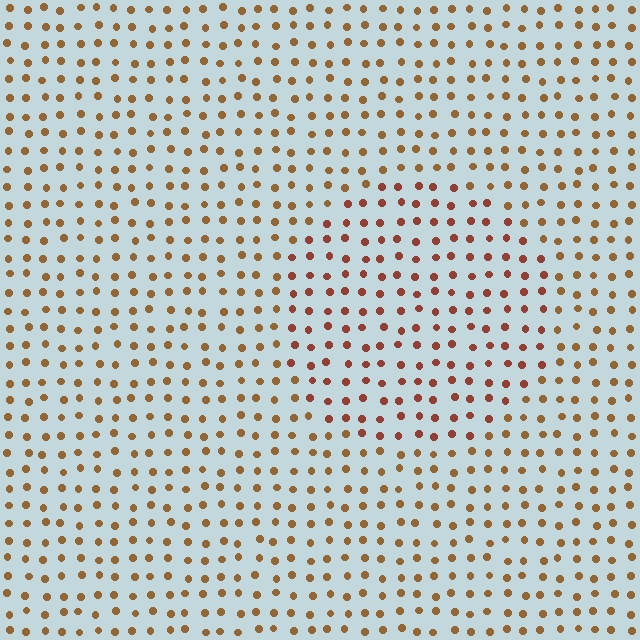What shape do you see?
I see a circle.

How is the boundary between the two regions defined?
The boundary is defined purely by a slight shift in hue (about 26 degrees). Spacing, size, and orientation are identical on both sides.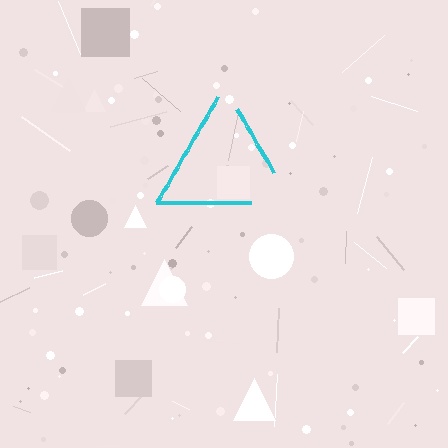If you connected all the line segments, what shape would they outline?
They would outline a triangle.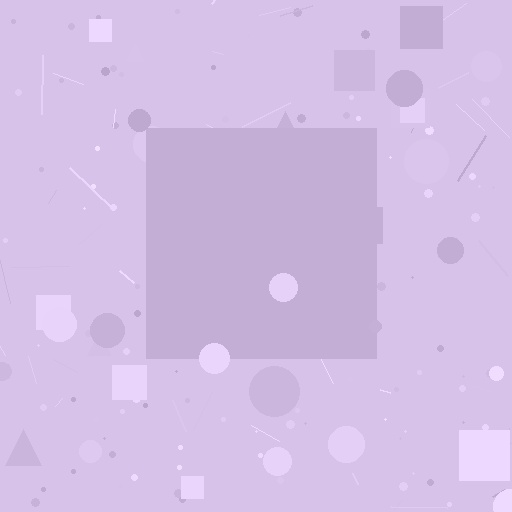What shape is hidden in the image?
A square is hidden in the image.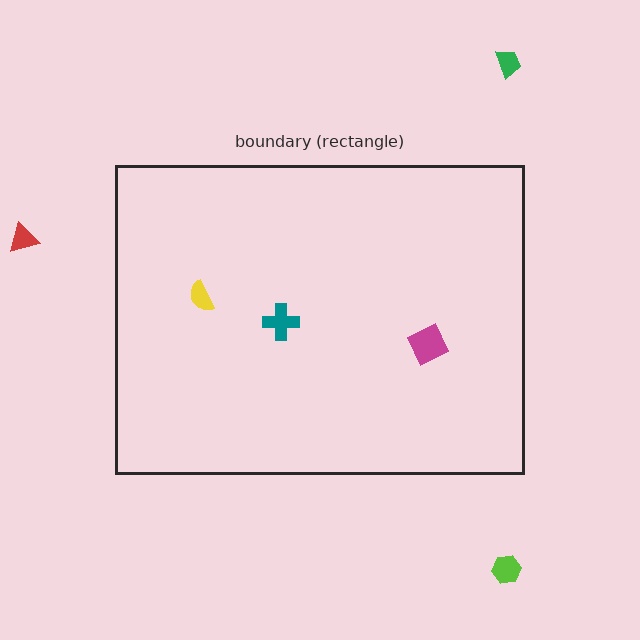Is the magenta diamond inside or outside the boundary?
Inside.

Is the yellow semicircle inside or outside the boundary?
Inside.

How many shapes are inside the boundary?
3 inside, 3 outside.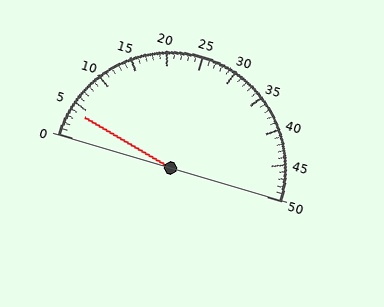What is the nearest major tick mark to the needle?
The nearest major tick mark is 5.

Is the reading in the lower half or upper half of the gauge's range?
The reading is in the lower half of the range (0 to 50).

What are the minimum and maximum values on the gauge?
The gauge ranges from 0 to 50.